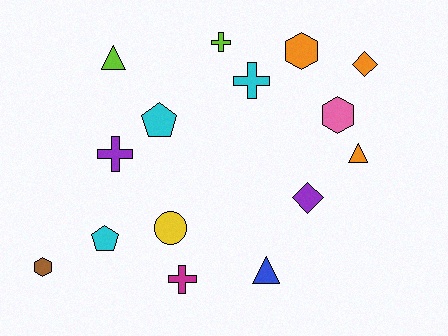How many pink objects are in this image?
There is 1 pink object.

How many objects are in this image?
There are 15 objects.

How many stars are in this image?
There are no stars.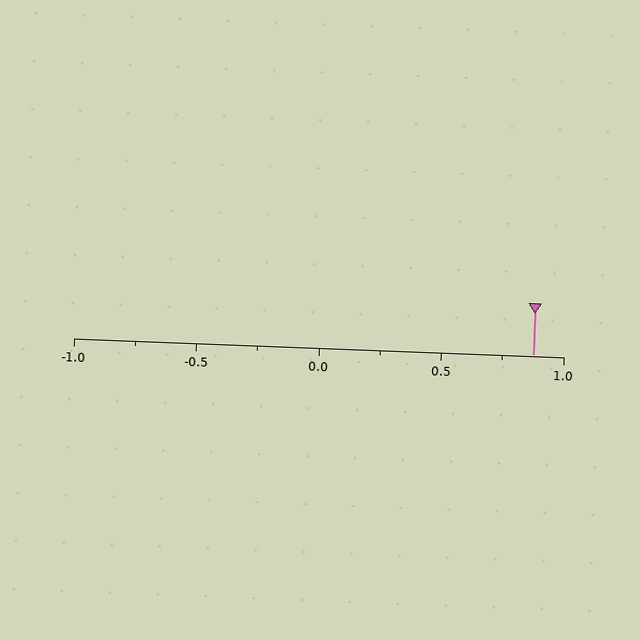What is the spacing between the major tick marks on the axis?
The major ticks are spaced 0.5 apart.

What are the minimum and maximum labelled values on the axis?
The axis runs from -1.0 to 1.0.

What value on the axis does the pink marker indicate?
The marker indicates approximately 0.88.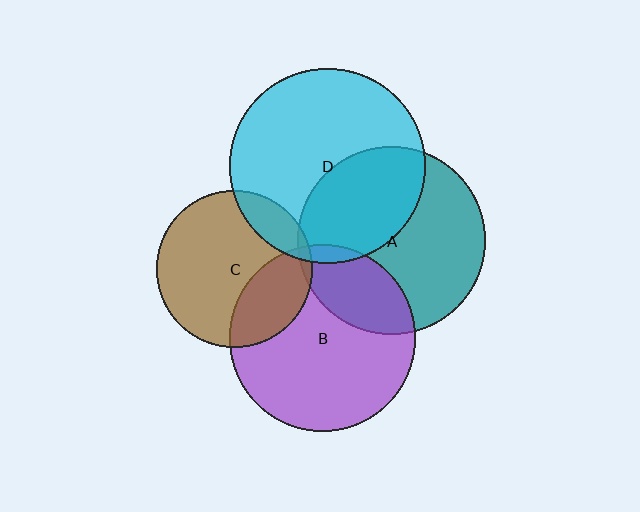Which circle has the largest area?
Circle D (cyan).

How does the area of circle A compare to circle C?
Approximately 1.4 times.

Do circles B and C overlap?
Yes.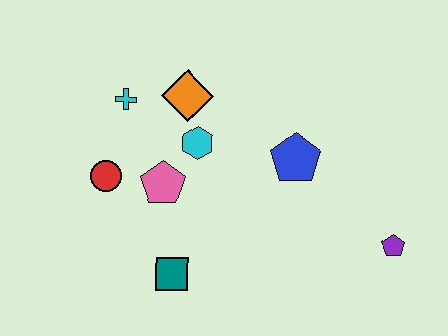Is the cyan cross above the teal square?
Yes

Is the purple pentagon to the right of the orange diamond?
Yes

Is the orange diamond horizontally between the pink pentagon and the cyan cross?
No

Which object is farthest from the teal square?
The purple pentagon is farthest from the teal square.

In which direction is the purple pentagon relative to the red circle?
The purple pentagon is to the right of the red circle.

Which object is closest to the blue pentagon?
The cyan hexagon is closest to the blue pentagon.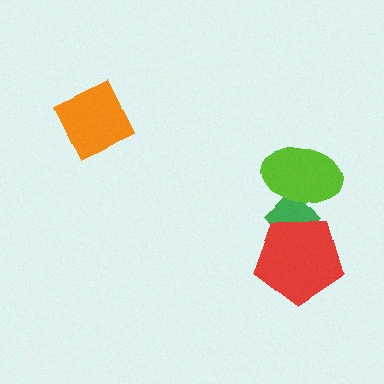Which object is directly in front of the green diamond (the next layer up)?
The lime ellipse is directly in front of the green diamond.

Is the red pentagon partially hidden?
No, no other shape covers it.